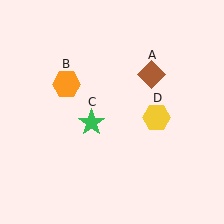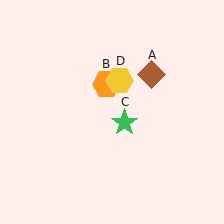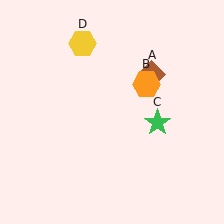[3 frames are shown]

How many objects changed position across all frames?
3 objects changed position: orange hexagon (object B), green star (object C), yellow hexagon (object D).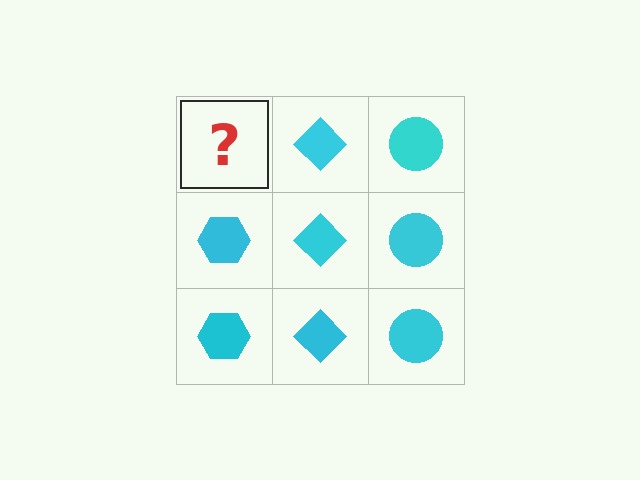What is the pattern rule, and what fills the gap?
The rule is that each column has a consistent shape. The gap should be filled with a cyan hexagon.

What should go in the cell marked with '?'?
The missing cell should contain a cyan hexagon.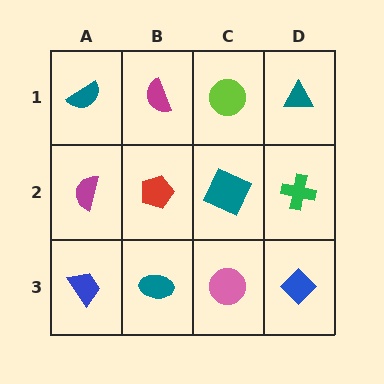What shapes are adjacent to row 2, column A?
A teal semicircle (row 1, column A), a blue trapezoid (row 3, column A), a red pentagon (row 2, column B).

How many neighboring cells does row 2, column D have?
3.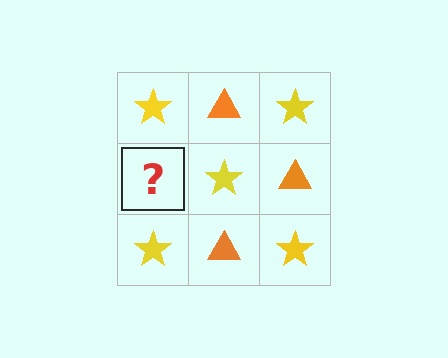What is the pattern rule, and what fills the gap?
The rule is that it alternates yellow star and orange triangle in a checkerboard pattern. The gap should be filled with an orange triangle.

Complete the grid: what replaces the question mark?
The question mark should be replaced with an orange triangle.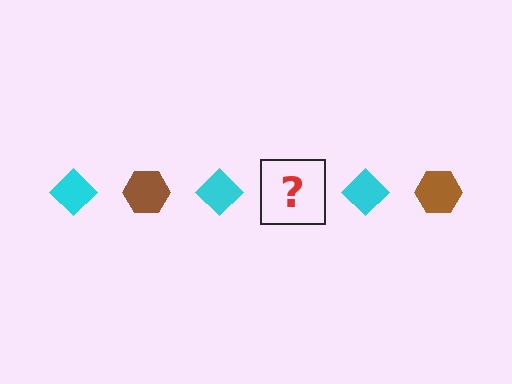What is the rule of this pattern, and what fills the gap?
The rule is that the pattern alternates between cyan diamond and brown hexagon. The gap should be filled with a brown hexagon.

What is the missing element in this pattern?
The missing element is a brown hexagon.